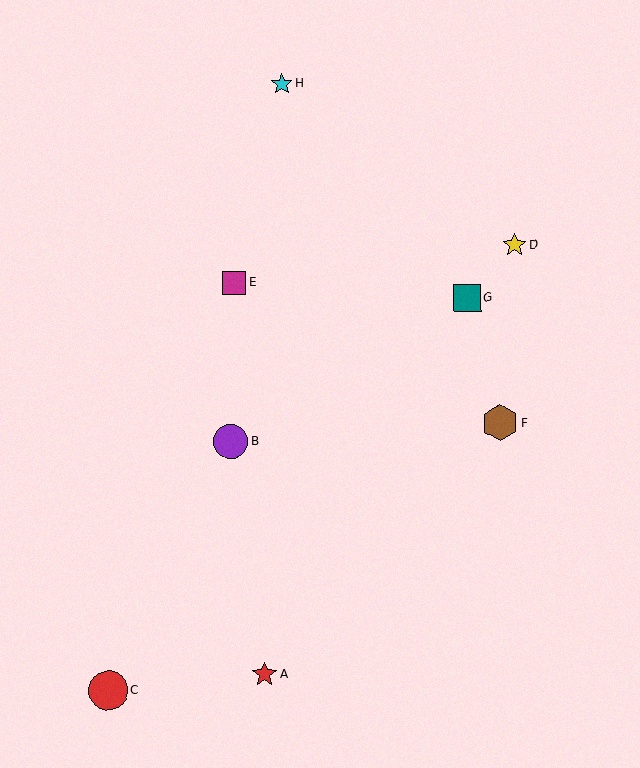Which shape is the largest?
The red circle (labeled C) is the largest.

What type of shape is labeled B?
Shape B is a purple circle.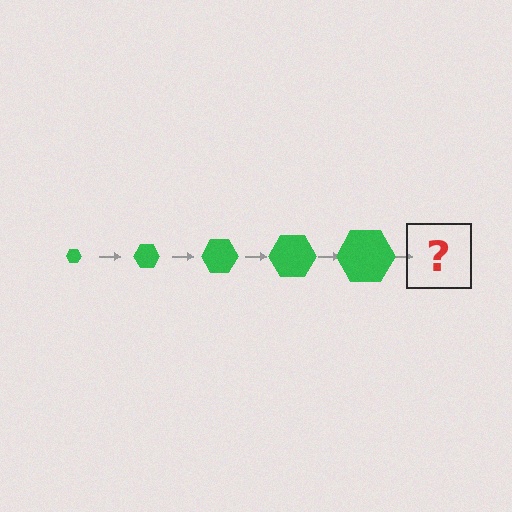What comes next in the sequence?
The next element should be a green hexagon, larger than the previous one.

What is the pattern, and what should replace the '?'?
The pattern is that the hexagon gets progressively larger each step. The '?' should be a green hexagon, larger than the previous one.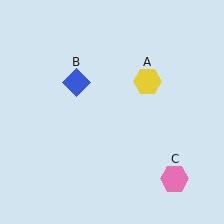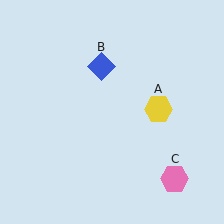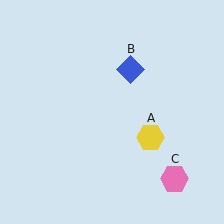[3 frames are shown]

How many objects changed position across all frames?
2 objects changed position: yellow hexagon (object A), blue diamond (object B).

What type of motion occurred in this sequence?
The yellow hexagon (object A), blue diamond (object B) rotated clockwise around the center of the scene.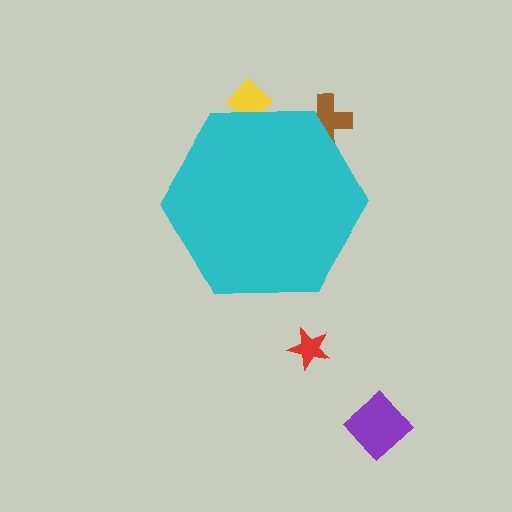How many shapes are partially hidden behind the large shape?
2 shapes are partially hidden.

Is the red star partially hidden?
No, the red star is fully visible.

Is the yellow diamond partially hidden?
Yes, the yellow diamond is partially hidden behind the cyan hexagon.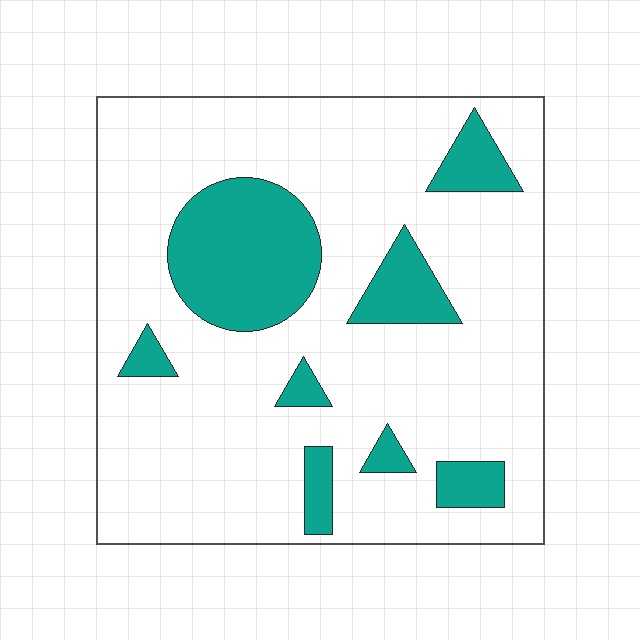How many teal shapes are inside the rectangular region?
8.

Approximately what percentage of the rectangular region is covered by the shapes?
Approximately 20%.